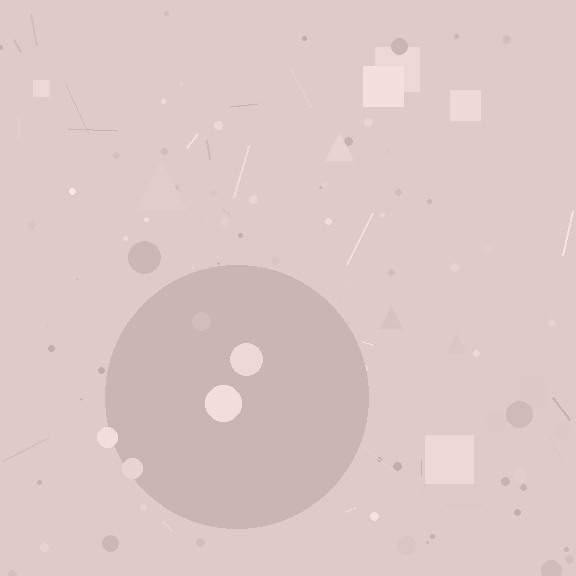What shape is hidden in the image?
A circle is hidden in the image.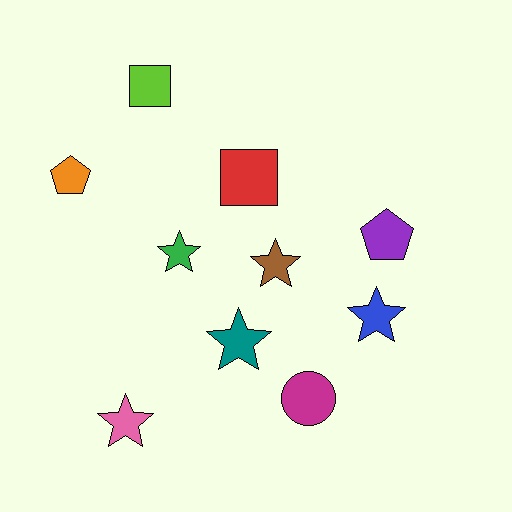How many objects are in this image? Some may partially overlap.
There are 10 objects.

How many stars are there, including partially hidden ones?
There are 5 stars.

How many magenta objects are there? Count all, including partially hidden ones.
There is 1 magenta object.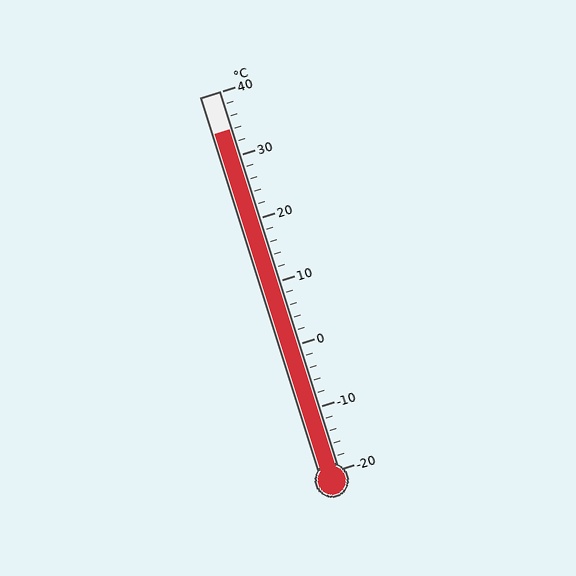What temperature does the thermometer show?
The thermometer shows approximately 34°C.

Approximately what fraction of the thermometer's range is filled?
The thermometer is filled to approximately 90% of its range.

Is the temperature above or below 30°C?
The temperature is above 30°C.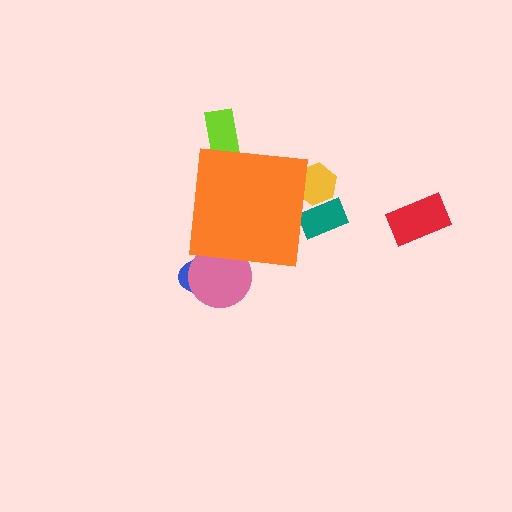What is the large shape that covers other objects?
An orange square.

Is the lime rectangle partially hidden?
Yes, the lime rectangle is partially hidden behind the orange square.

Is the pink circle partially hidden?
Yes, the pink circle is partially hidden behind the orange square.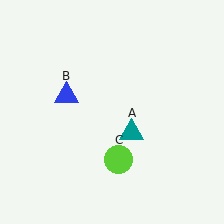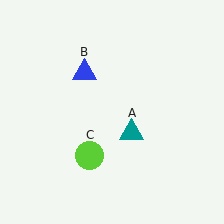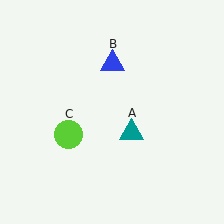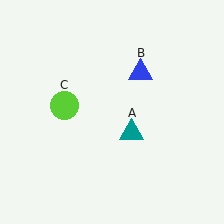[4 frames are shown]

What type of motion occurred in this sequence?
The blue triangle (object B), lime circle (object C) rotated clockwise around the center of the scene.